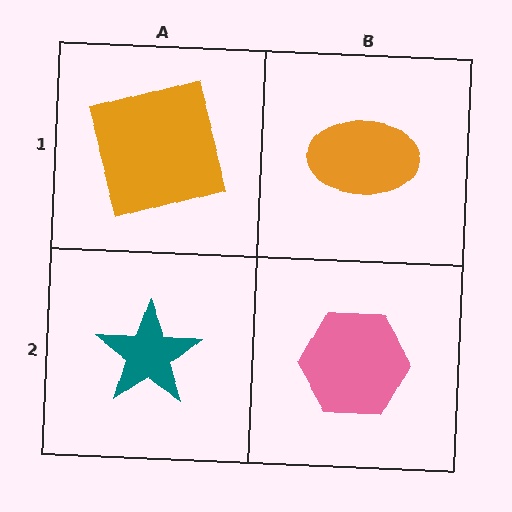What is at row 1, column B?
An orange ellipse.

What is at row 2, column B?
A pink hexagon.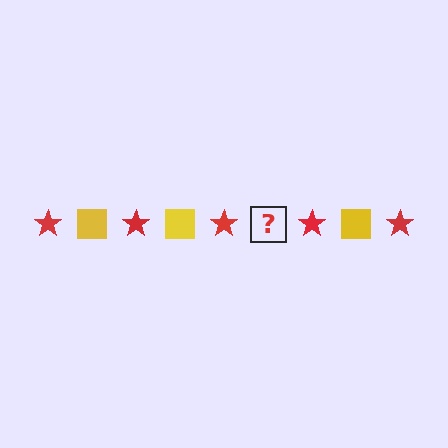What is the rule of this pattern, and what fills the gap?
The rule is that the pattern alternates between red star and yellow square. The gap should be filled with a yellow square.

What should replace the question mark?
The question mark should be replaced with a yellow square.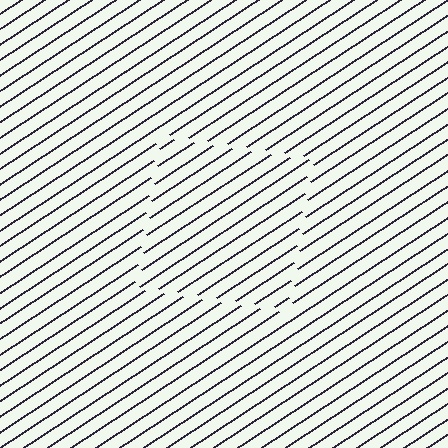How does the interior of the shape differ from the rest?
The interior of the shape contains the same grating, shifted by half a period — the contour is defined by the phase discontinuity where line-ends from the inner and outer gratings abut.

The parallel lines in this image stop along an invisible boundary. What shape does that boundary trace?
An illusory square. The interior of the shape contains the same grating, shifted by half a period — the contour is defined by the phase discontinuity where line-ends from the inner and outer gratings abut.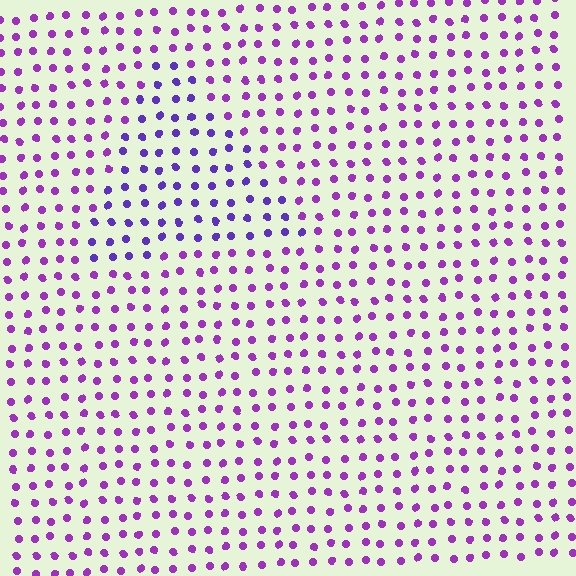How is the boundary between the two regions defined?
The boundary is defined purely by a slight shift in hue (about 28 degrees). Spacing, size, and orientation are identical on both sides.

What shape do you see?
I see a triangle.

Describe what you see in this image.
The image is filled with small purple elements in a uniform arrangement. A triangle-shaped region is visible where the elements are tinted to a slightly different hue, forming a subtle color boundary.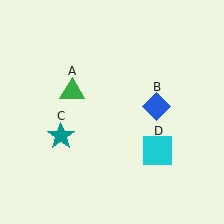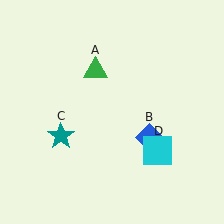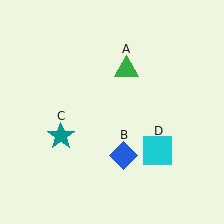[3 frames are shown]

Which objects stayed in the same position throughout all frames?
Teal star (object C) and cyan square (object D) remained stationary.